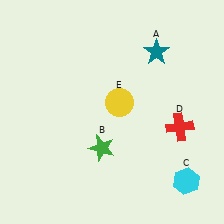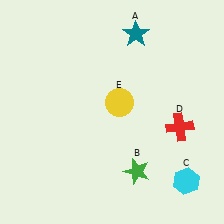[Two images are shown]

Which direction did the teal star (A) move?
The teal star (A) moved left.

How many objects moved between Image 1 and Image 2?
2 objects moved between the two images.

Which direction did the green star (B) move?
The green star (B) moved right.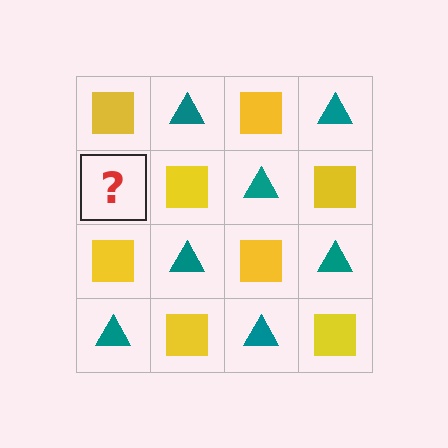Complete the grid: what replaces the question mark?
The question mark should be replaced with a teal triangle.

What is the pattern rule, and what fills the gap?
The rule is that it alternates yellow square and teal triangle in a checkerboard pattern. The gap should be filled with a teal triangle.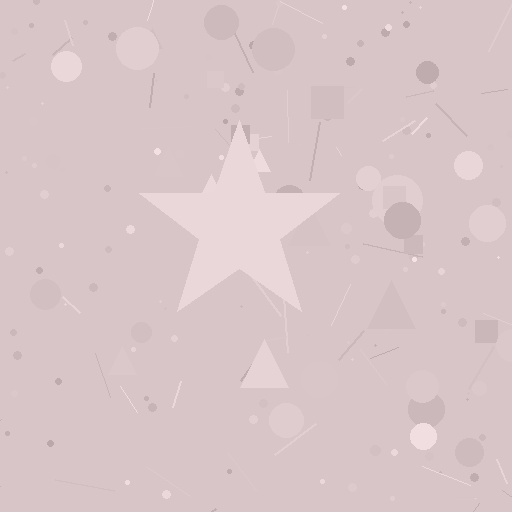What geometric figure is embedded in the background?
A star is embedded in the background.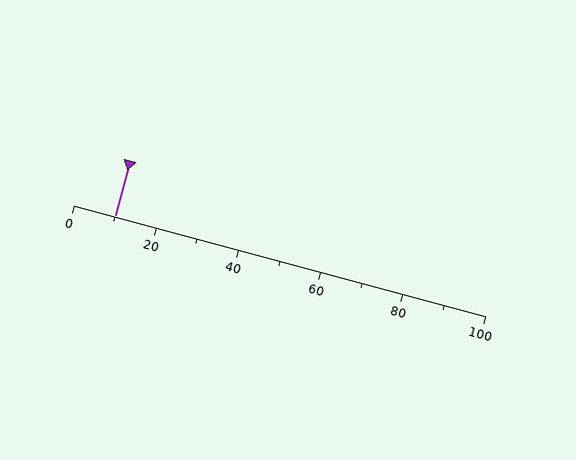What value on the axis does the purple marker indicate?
The marker indicates approximately 10.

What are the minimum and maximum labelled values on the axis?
The axis runs from 0 to 100.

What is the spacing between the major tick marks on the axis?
The major ticks are spaced 20 apart.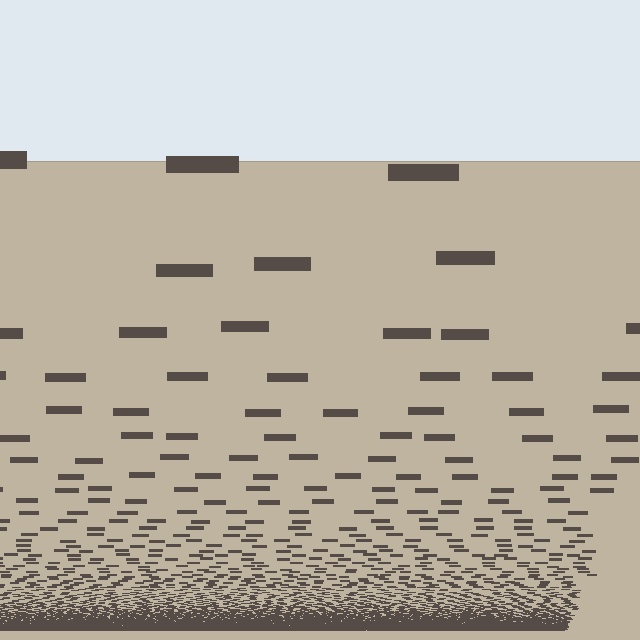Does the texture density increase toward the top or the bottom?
Density increases toward the bottom.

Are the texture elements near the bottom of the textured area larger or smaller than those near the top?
Smaller. The gradient is inverted — elements near the bottom are smaller and denser.